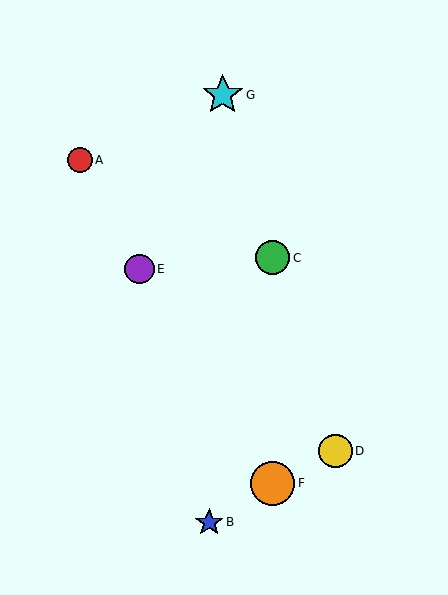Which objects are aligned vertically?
Objects C, F are aligned vertically.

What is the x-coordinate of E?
Object E is at x≈140.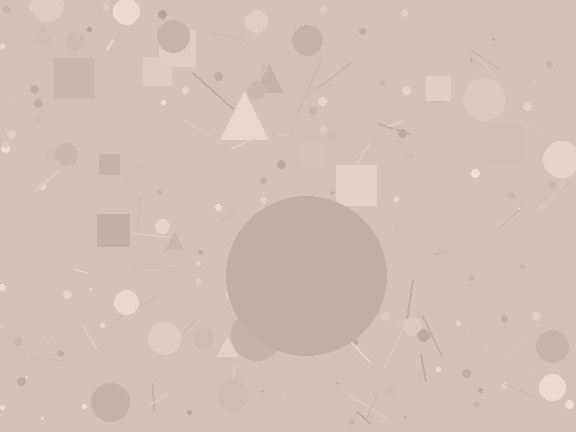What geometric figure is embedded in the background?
A circle is embedded in the background.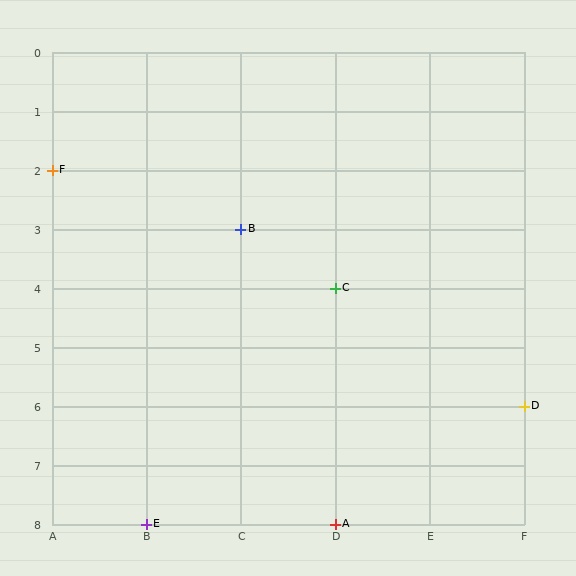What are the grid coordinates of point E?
Point E is at grid coordinates (B, 8).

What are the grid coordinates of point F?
Point F is at grid coordinates (A, 2).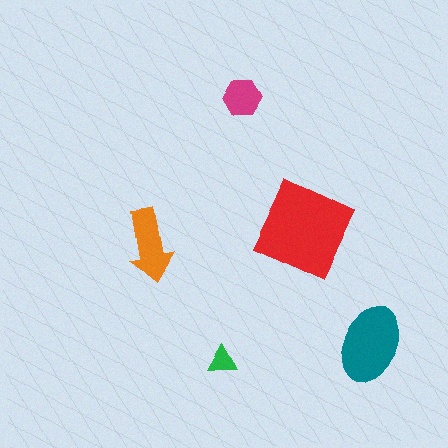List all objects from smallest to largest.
The green triangle, the magenta hexagon, the orange arrow, the teal ellipse, the red diamond.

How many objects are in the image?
There are 5 objects in the image.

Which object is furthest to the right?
The teal ellipse is rightmost.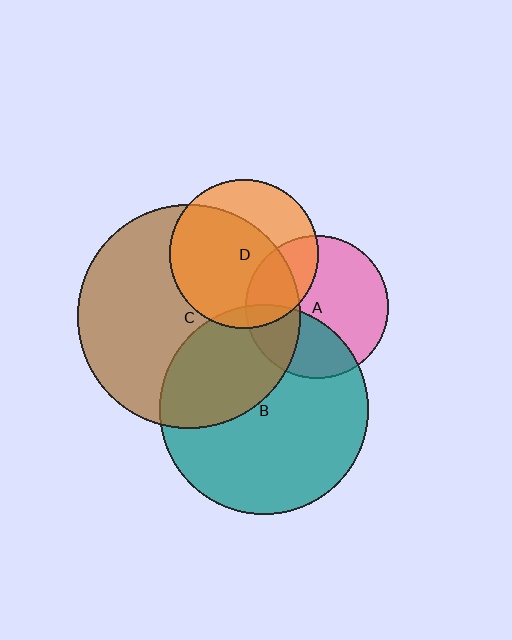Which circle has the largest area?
Circle C (brown).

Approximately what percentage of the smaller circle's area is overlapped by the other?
Approximately 65%.